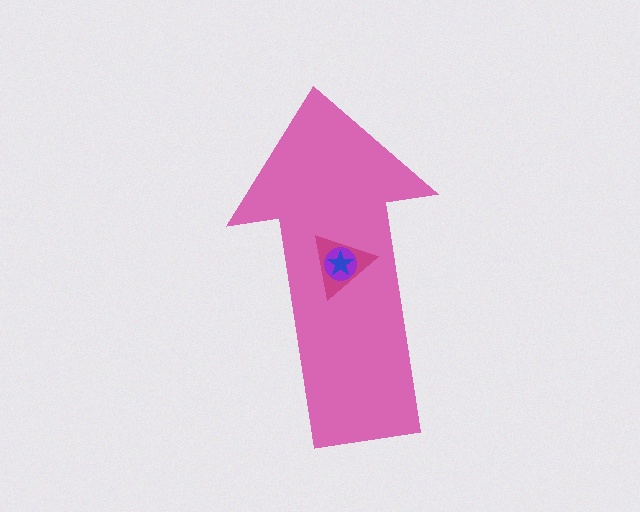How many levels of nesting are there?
4.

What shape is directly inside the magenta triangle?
The purple circle.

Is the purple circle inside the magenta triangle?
Yes.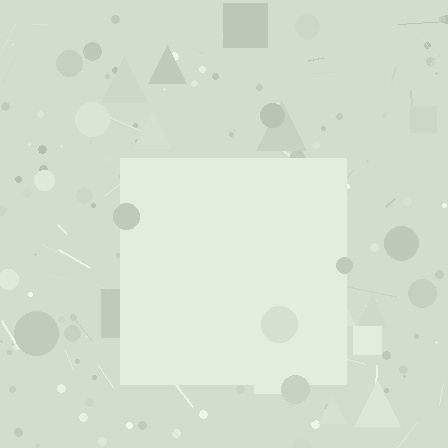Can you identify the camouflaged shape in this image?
The camouflaged shape is a square.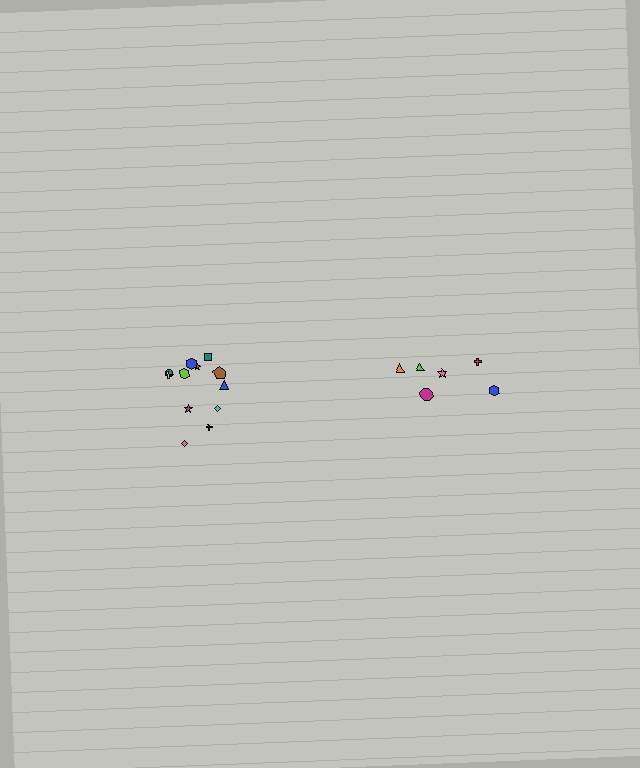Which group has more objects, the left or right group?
The left group.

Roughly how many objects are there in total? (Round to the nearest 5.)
Roughly 20 objects in total.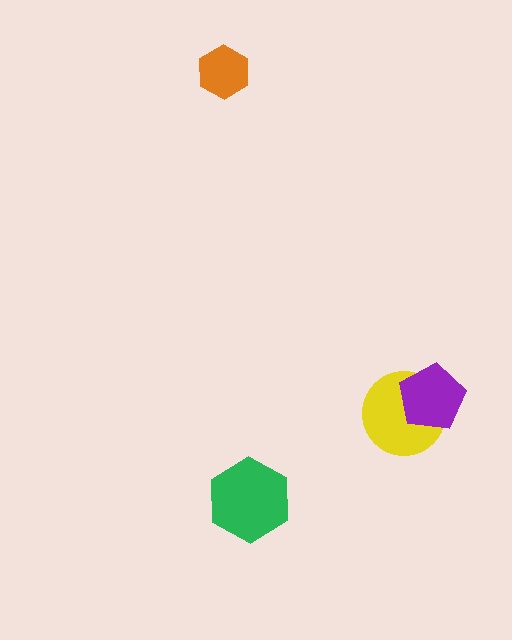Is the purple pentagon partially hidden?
No, no other shape covers it.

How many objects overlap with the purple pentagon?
1 object overlaps with the purple pentagon.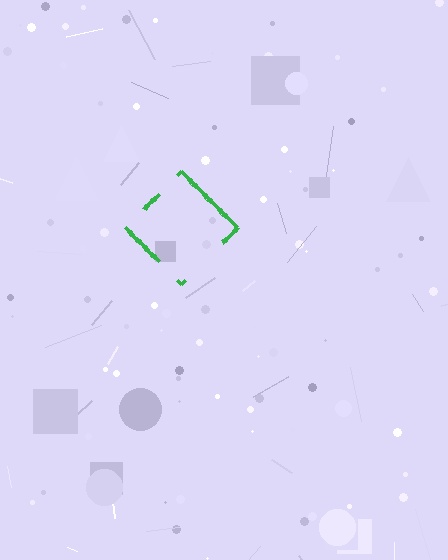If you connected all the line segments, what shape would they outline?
They would outline a diamond.